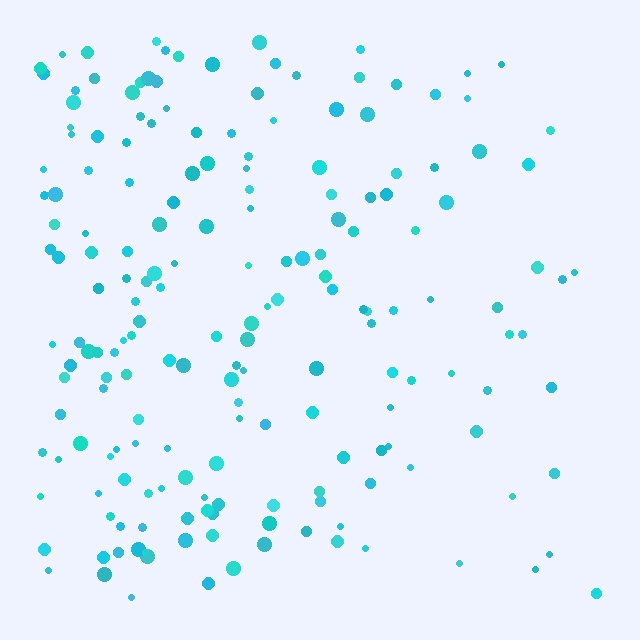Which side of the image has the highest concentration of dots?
The left.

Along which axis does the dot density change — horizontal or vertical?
Horizontal.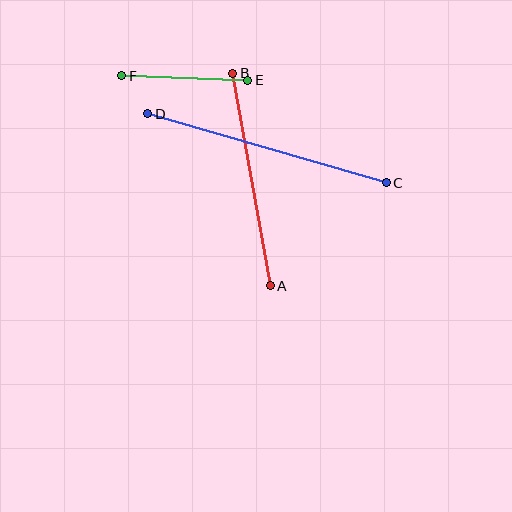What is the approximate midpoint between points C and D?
The midpoint is at approximately (267, 148) pixels.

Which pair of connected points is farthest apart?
Points C and D are farthest apart.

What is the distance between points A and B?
The distance is approximately 216 pixels.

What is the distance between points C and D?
The distance is approximately 248 pixels.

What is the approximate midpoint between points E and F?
The midpoint is at approximately (185, 78) pixels.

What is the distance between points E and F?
The distance is approximately 126 pixels.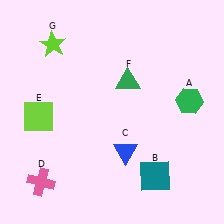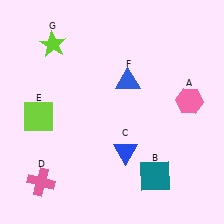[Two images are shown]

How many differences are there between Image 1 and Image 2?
There are 2 differences between the two images.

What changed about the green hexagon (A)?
In Image 1, A is green. In Image 2, it changed to pink.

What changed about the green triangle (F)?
In Image 1, F is green. In Image 2, it changed to blue.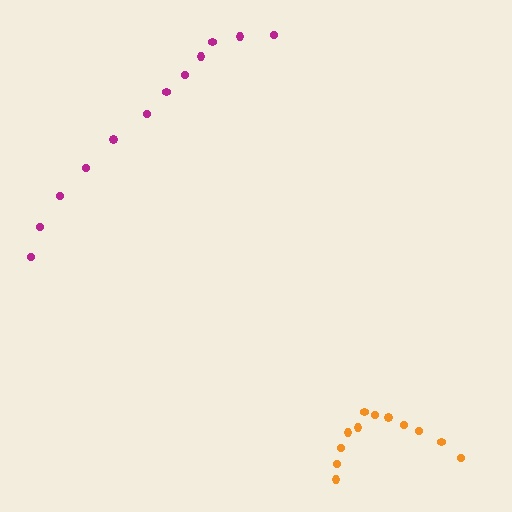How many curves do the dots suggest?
There are 2 distinct paths.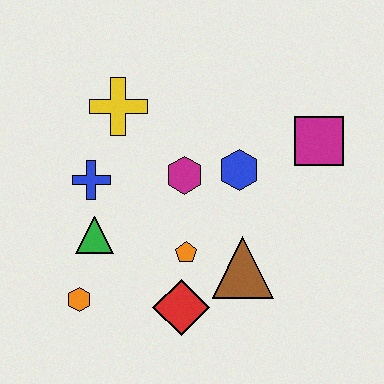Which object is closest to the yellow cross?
The blue cross is closest to the yellow cross.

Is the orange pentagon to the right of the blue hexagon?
No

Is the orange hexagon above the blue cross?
No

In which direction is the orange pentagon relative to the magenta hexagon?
The orange pentagon is below the magenta hexagon.